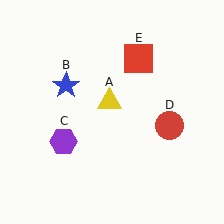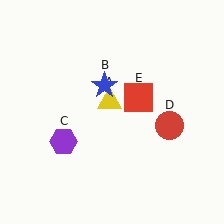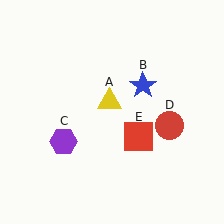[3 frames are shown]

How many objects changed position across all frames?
2 objects changed position: blue star (object B), red square (object E).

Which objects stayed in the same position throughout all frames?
Yellow triangle (object A) and purple hexagon (object C) and red circle (object D) remained stationary.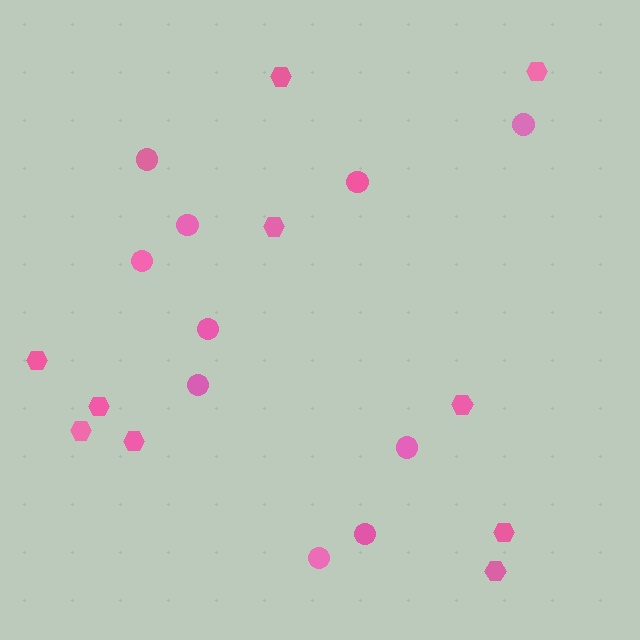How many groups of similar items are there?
There are 2 groups: one group of hexagons (10) and one group of circles (10).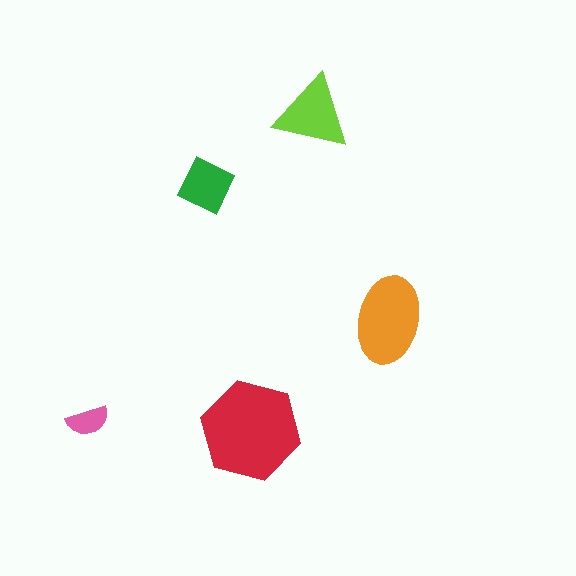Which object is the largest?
The red hexagon.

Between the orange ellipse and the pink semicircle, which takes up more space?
The orange ellipse.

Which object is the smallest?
The pink semicircle.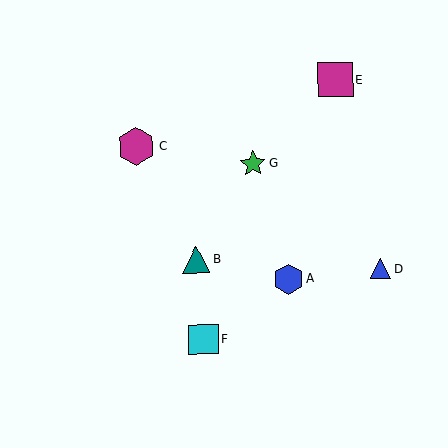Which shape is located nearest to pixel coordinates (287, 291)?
The blue hexagon (labeled A) at (288, 279) is nearest to that location.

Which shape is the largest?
The magenta hexagon (labeled C) is the largest.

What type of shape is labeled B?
Shape B is a teal triangle.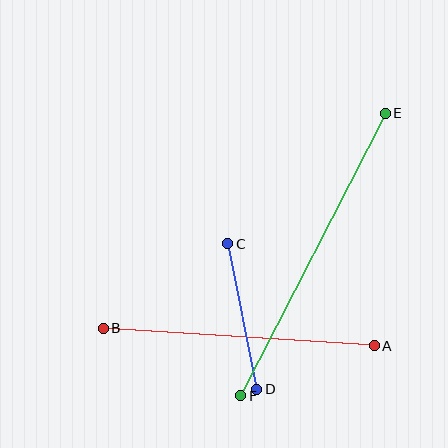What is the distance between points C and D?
The distance is approximately 148 pixels.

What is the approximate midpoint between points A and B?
The midpoint is at approximately (239, 337) pixels.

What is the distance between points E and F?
The distance is approximately 317 pixels.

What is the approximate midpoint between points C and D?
The midpoint is at approximately (242, 316) pixels.